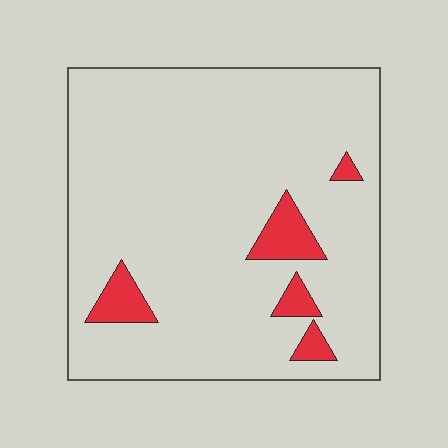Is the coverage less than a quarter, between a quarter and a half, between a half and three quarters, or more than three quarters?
Less than a quarter.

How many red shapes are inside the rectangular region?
5.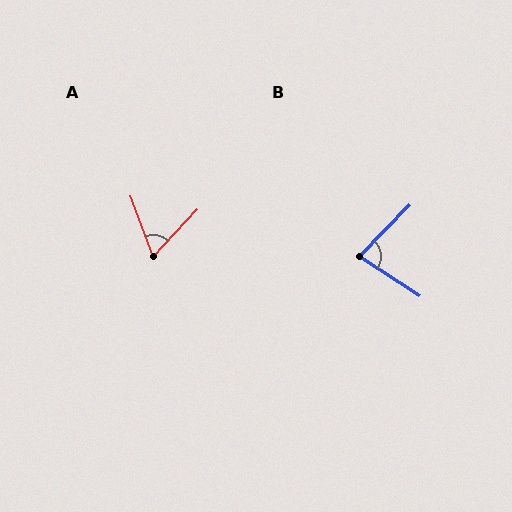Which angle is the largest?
B, at approximately 78 degrees.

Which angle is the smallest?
A, at approximately 64 degrees.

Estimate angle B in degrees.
Approximately 78 degrees.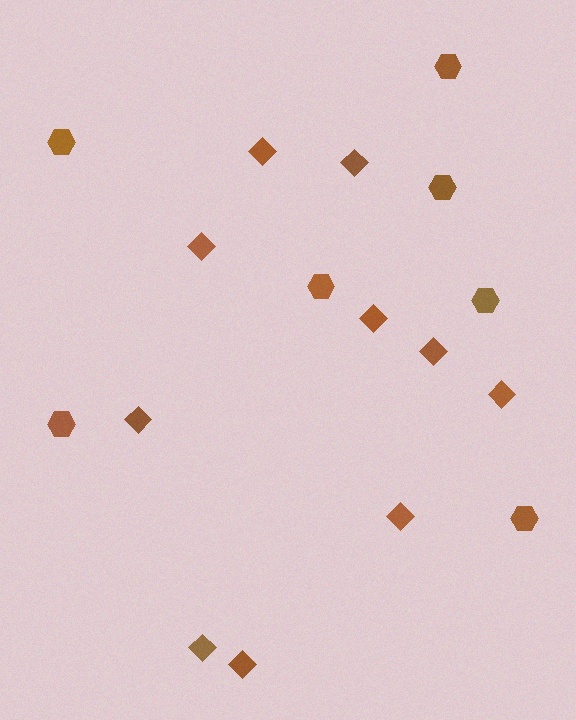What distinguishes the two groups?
There are 2 groups: one group of hexagons (7) and one group of diamonds (10).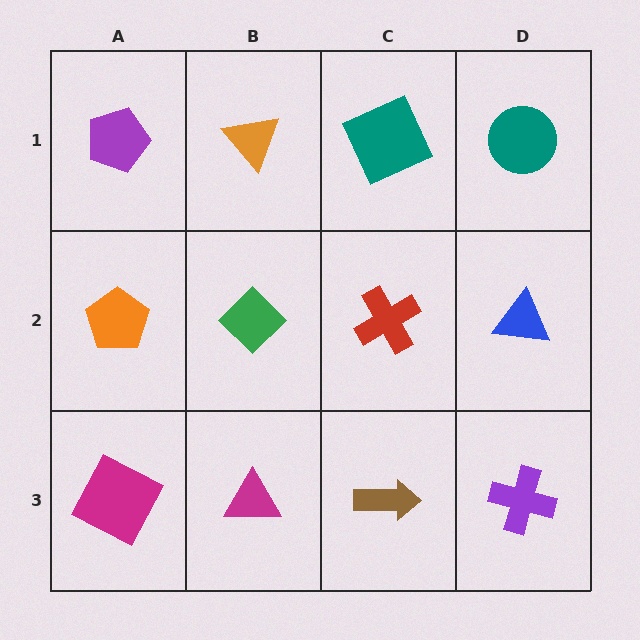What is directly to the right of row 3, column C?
A purple cross.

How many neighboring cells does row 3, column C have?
3.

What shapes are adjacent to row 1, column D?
A blue triangle (row 2, column D), a teal square (row 1, column C).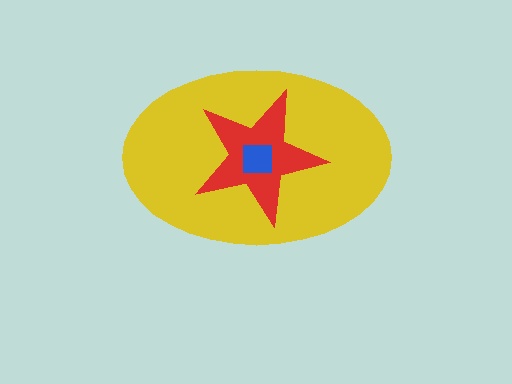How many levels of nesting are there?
3.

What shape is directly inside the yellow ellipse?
The red star.